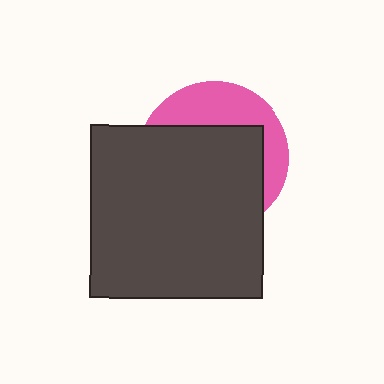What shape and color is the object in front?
The object in front is a dark gray square.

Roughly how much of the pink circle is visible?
A small part of it is visible (roughly 34%).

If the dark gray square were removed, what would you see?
You would see the complete pink circle.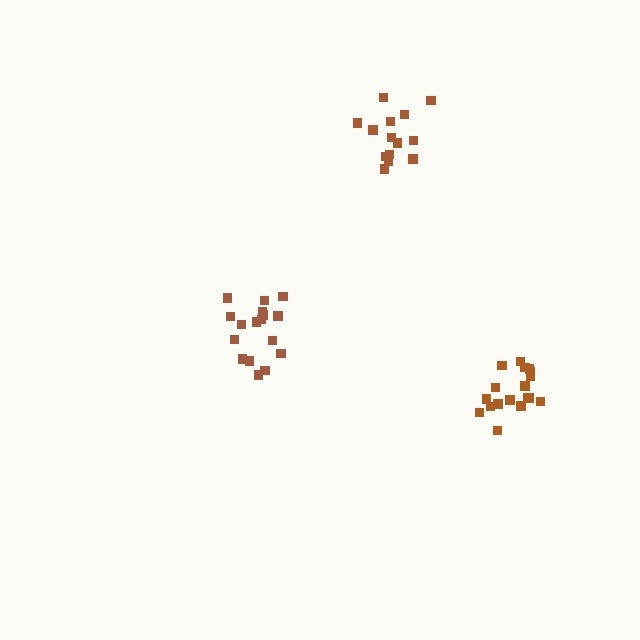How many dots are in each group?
Group 1: 17 dots, Group 2: 18 dots, Group 3: 14 dots (49 total).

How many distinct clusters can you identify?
There are 3 distinct clusters.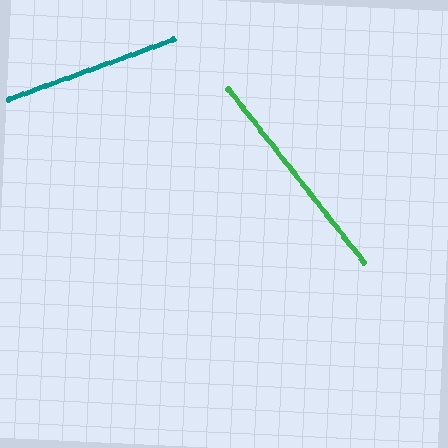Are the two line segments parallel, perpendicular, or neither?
Neither parallel nor perpendicular — they differ by about 72°.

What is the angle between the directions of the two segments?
Approximately 72 degrees.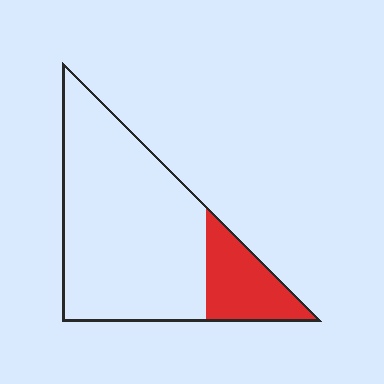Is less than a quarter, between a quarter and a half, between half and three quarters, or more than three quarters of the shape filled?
Less than a quarter.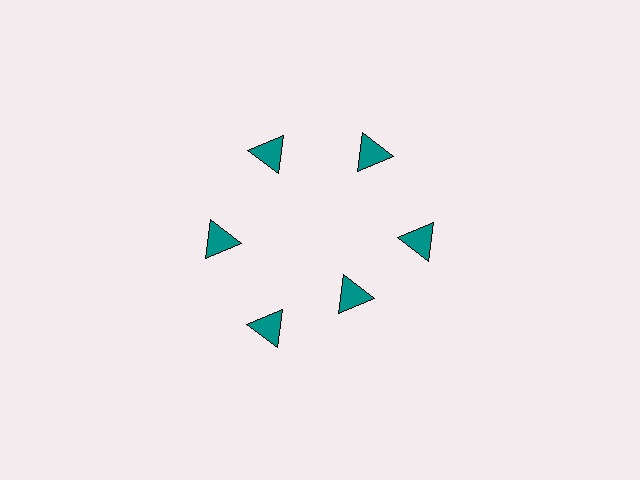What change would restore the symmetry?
The symmetry would be restored by moving it outward, back onto the ring so that all 6 triangles sit at equal angles and equal distance from the center.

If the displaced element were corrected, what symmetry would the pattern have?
It would have 6-fold rotational symmetry — the pattern would map onto itself every 60 degrees.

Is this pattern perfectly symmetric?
No. The 6 teal triangles are arranged in a ring, but one element near the 5 o'clock position is pulled inward toward the center, breaking the 6-fold rotational symmetry.